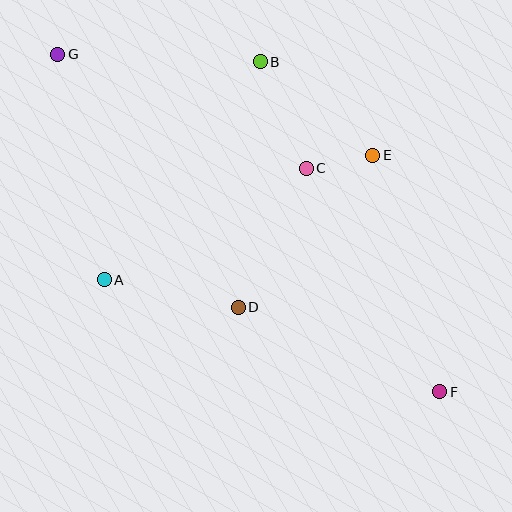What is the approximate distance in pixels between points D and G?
The distance between D and G is approximately 311 pixels.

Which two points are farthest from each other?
Points F and G are farthest from each other.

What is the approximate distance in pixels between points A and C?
The distance between A and C is approximately 231 pixels.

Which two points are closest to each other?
Points C and E are closest to each other.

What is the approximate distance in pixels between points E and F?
The distance between E and F is approximately 246 pixels.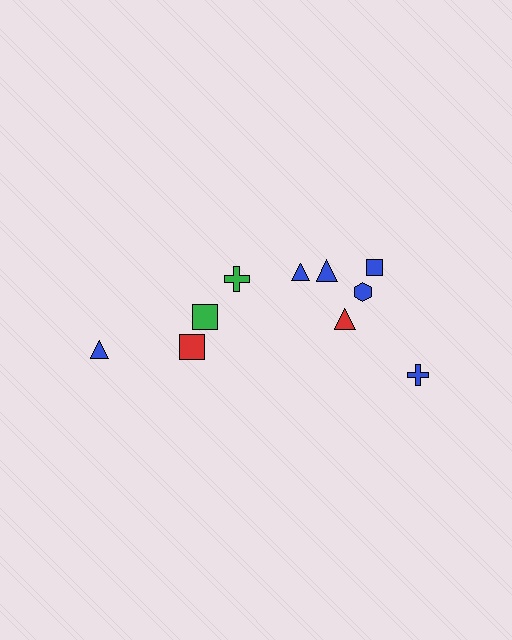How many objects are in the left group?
There are 4 objects.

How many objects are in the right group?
There are 6 objects.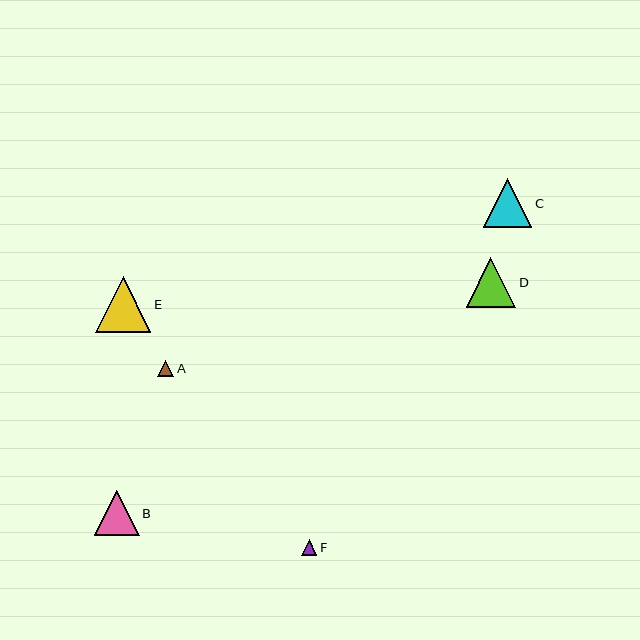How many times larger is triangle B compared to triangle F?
Triangle B is approximately 3.0 times the size of triangle F.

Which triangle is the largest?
Triangle E is the largest with a size of approximately 55 pixels.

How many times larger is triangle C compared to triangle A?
Triangle C is approximately 3.0 times the size of triangle A.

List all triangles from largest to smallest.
From largest to smallest: E, D, C, B, A, F.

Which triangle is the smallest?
Triangle F is the smallest with a size of approximately 15 pixels.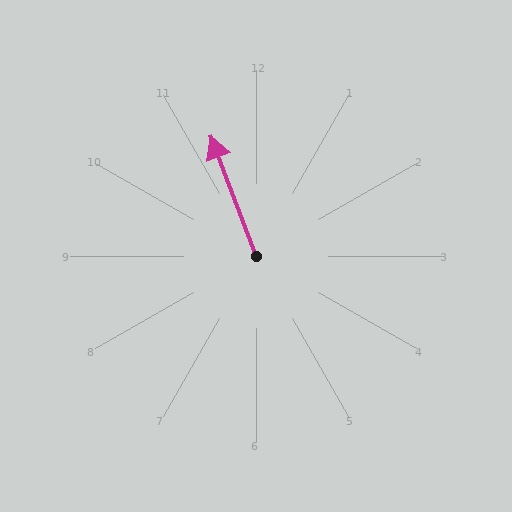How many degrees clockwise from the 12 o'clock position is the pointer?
Approximately 339 degrees.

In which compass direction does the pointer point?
North.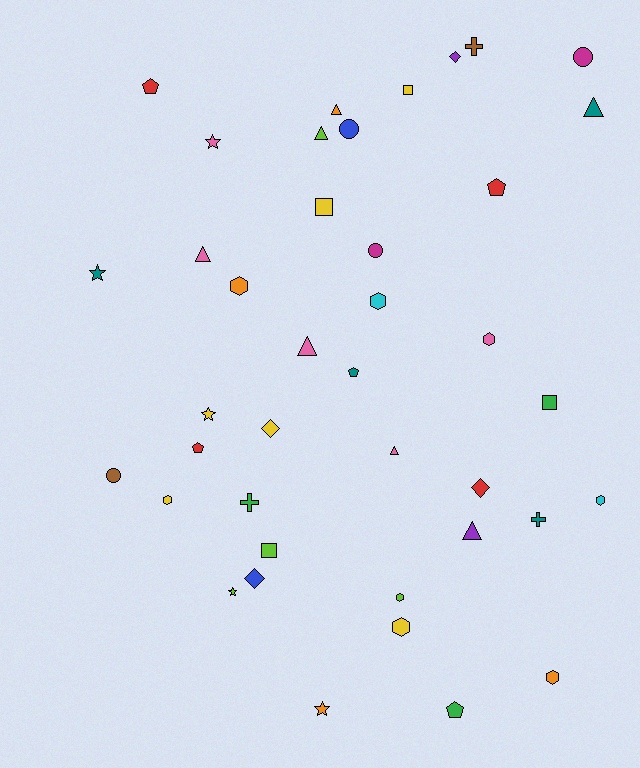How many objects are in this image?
There are 40 objects.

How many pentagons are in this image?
There are 5 pentagons.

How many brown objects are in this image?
There are 2 brown objects.